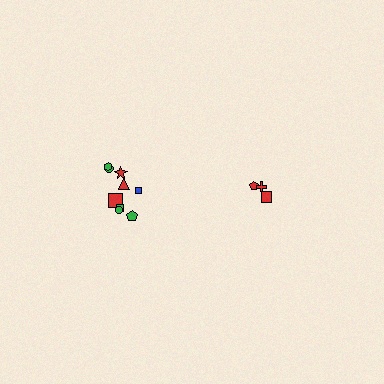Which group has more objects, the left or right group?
The left group.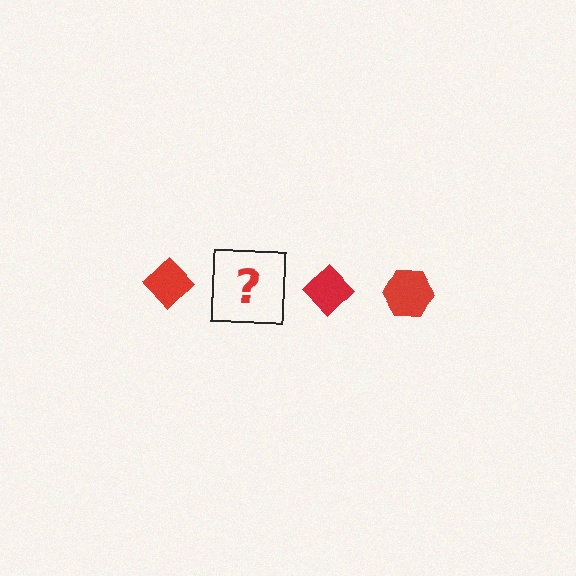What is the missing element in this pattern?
The missing element is a red hexagon.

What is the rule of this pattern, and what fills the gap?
The rule is that the pattern cycles through diamond, hexagon shapes in red. The gap should be filled with a red hexagon.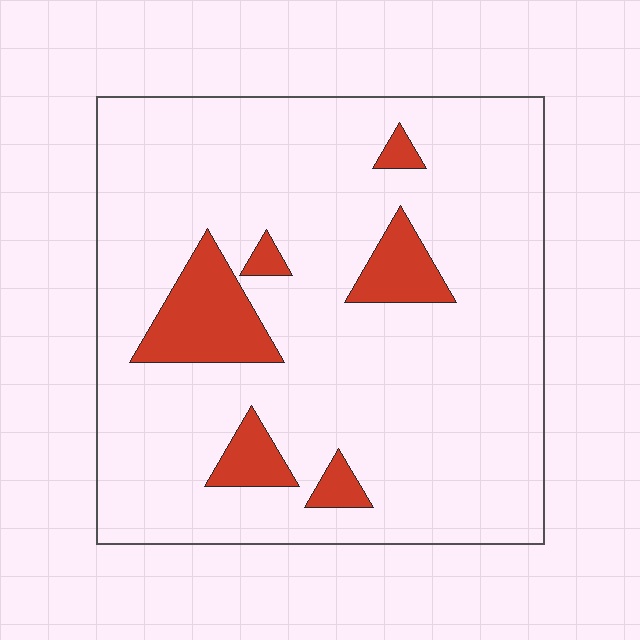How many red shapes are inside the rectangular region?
6.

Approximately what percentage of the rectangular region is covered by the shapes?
Approximately 10%.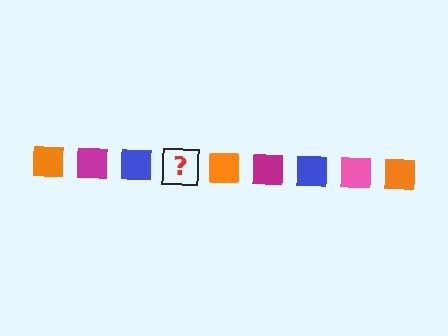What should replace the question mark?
The question mark should be replaced with a pink square.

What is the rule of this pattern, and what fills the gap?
The rule is that the pattern cycles through orange, magenta, blue, pink squares. The gap should be filled with a pink square.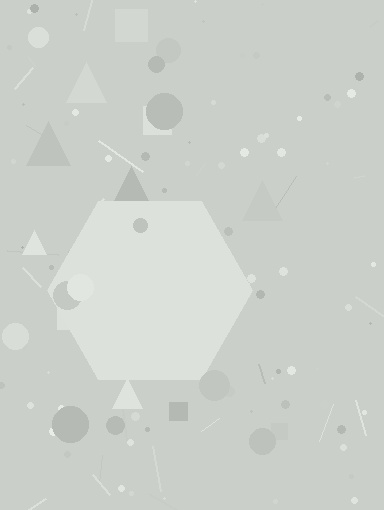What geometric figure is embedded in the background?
A hexagon is embedded in the background.